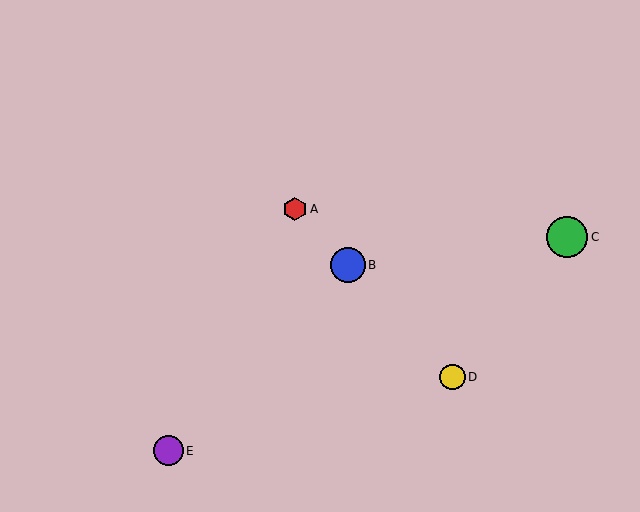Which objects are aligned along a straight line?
Objects A, B, D are aligned along a straight line.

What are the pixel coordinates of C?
Object C is at (567, 237).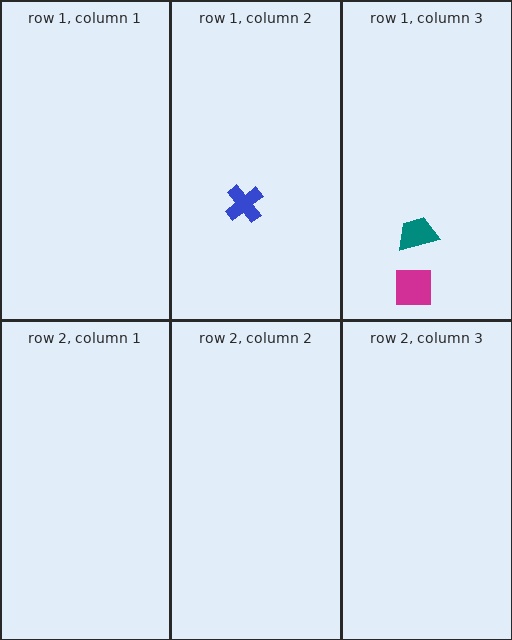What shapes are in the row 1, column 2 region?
The blue cross.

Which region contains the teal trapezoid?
The row 1, column 3 region.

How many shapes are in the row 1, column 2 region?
1.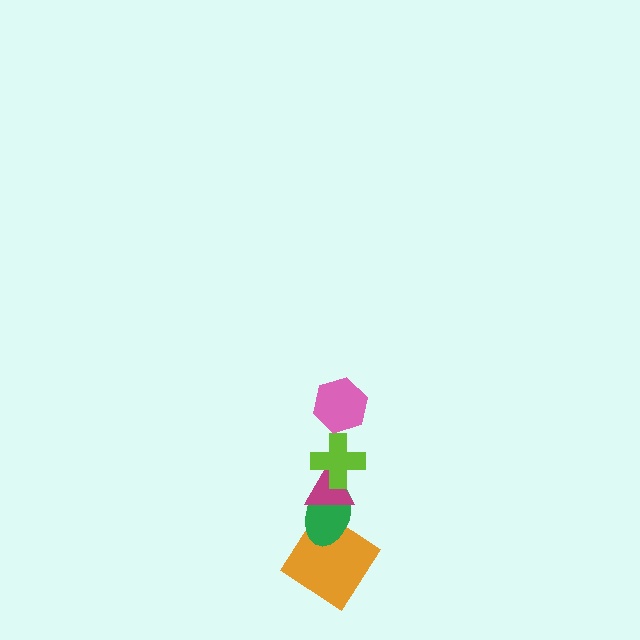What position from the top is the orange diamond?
The orange diamond is 5th from the top.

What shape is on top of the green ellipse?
The magenta triangle is on top of the green ellipse.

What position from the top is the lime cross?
The lime cross is 2nd from the top.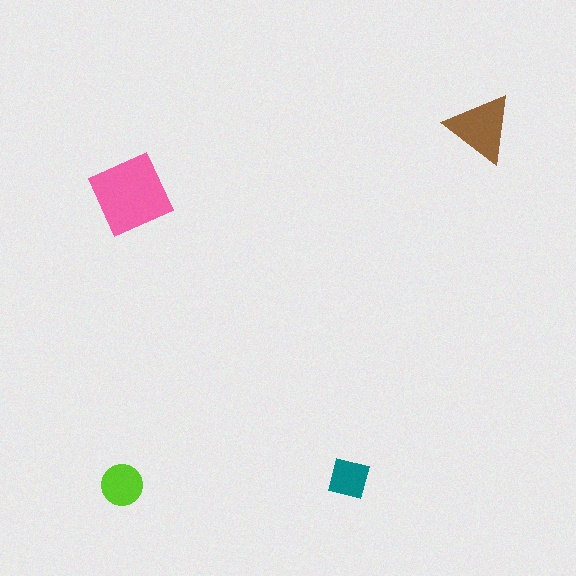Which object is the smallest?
The teal square.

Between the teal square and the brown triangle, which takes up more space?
The brown triangle.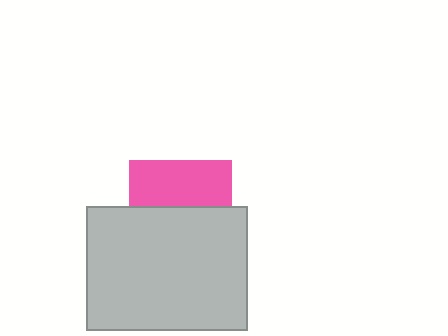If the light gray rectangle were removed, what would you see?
You would see the complete pink square.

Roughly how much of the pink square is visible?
About half of it is visible (roughly 45%).